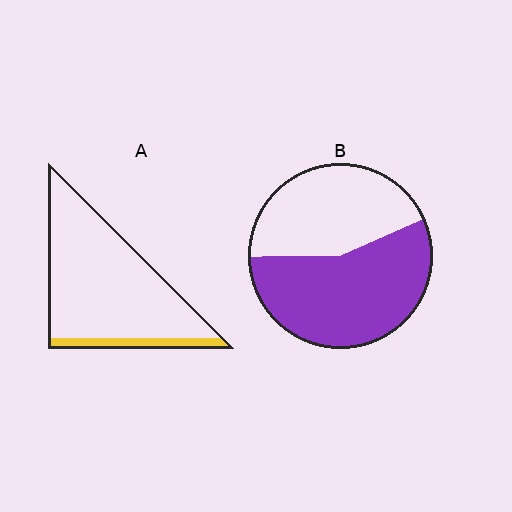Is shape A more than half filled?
No.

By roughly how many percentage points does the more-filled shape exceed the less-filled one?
By roughly 45 percentage points (B over A).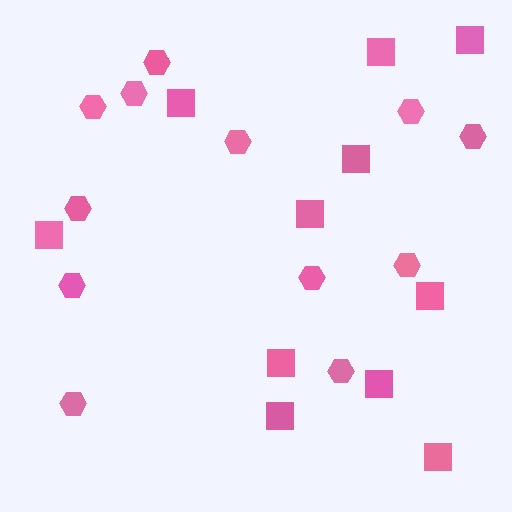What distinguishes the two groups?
There are 2 groups: one group of hexagons (12) and one group of squares (11).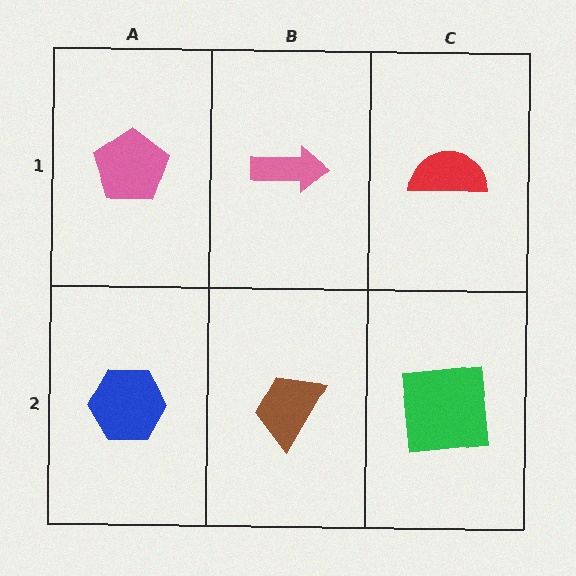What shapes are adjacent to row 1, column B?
A brown trapezoid (row 2, column B), a pink pentagon (row 1, column A), a red semicircle (row 1, column C).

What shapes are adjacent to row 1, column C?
A green square (row 2, column C), a pink arrow (row 1, column B).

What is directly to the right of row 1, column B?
A red semicircle.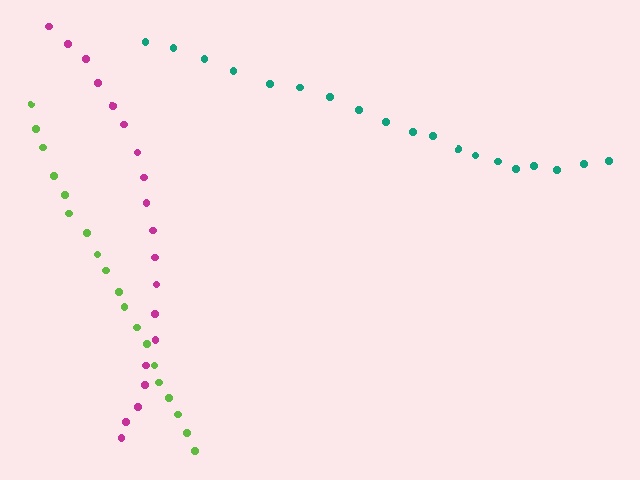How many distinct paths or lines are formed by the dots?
There are 3 distinct paths.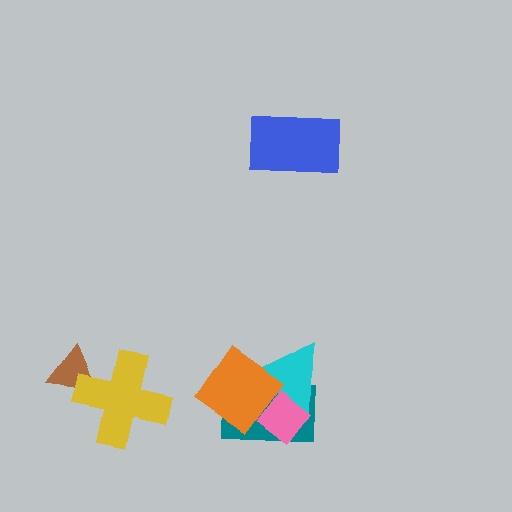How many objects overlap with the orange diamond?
3 objects overlap with the orange diamond.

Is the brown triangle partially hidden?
Yes, it is partially covered by another shape.